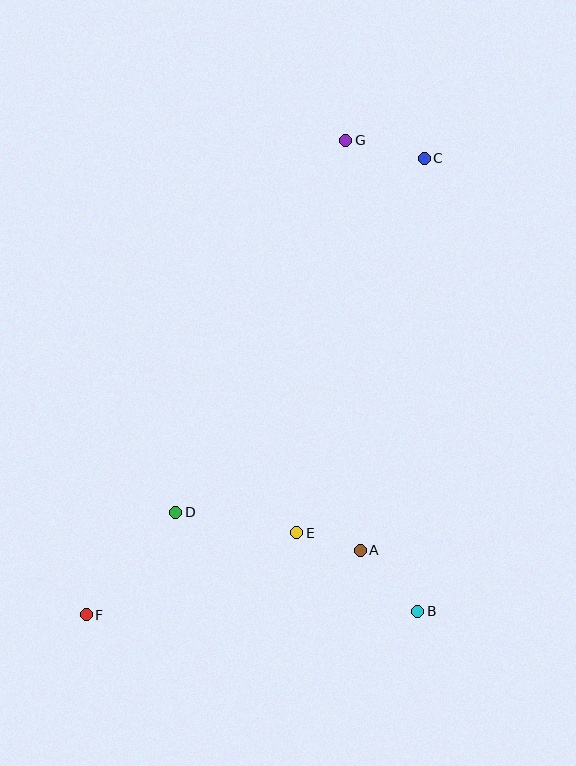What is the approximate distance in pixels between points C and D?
The distance between C and D is approximately 433 pixels.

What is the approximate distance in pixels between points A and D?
The distance between A and D is approximately 189 pixels.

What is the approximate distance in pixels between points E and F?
The distance between E and F is approximately 226 pixels.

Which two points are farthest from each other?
Points C and F are farthest from each other.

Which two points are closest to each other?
Points A and E are closest to each other.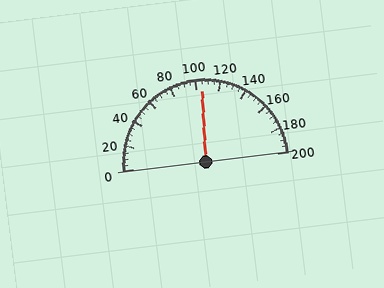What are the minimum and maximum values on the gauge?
The gauge ranges from 0 to 200.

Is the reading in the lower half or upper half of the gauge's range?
The reading is in the upper half of the range (0 to 200).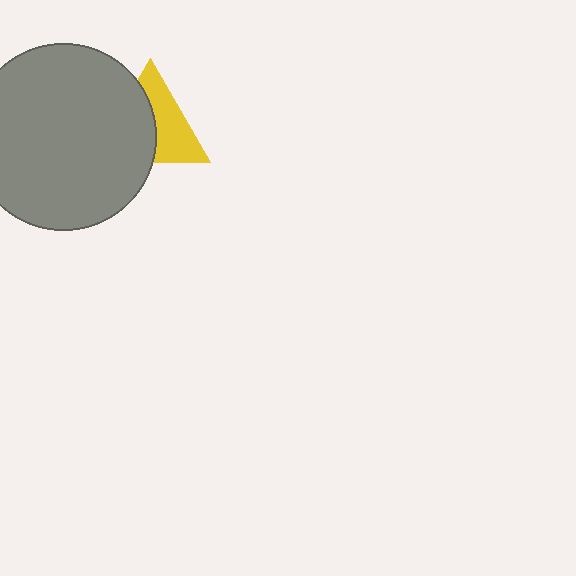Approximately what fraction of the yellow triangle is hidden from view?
Roughly 51% of the yellow triangle is hidden behind the gray circle.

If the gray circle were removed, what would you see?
You would see the complete yellow triangle.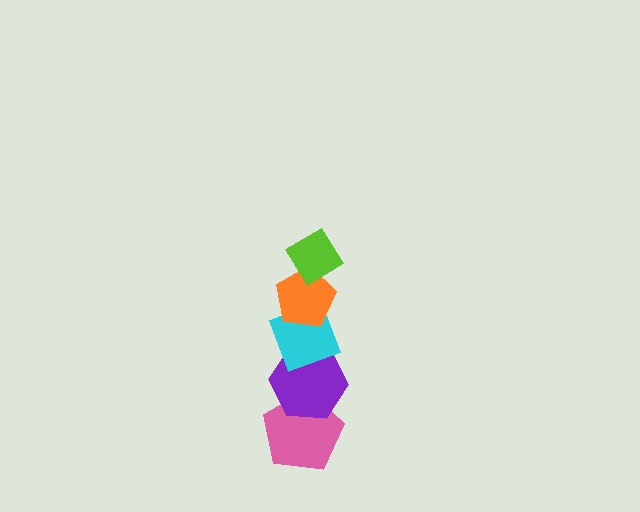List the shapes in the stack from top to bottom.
From top to bottom: the lime diamond, the orange pentagon, the cyan diamond, the purple hexagon, the pink pentagon.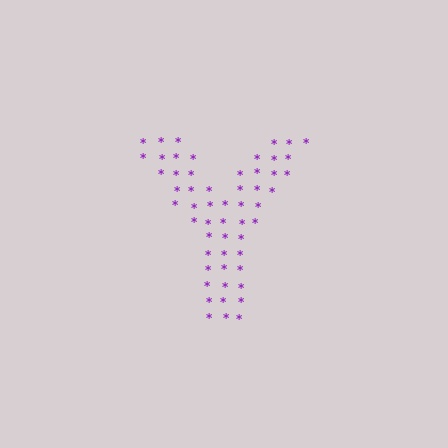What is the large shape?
The large shape is the letter Y.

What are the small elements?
The small elements are asterisks.